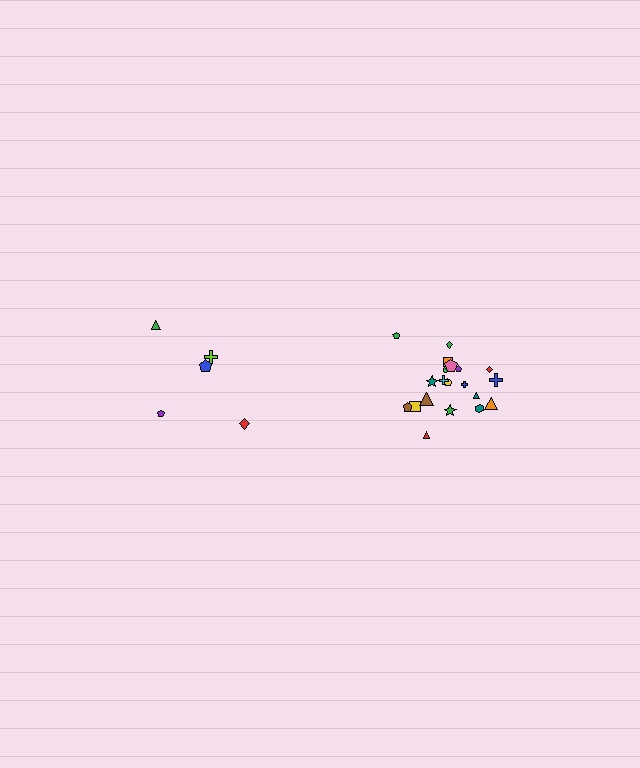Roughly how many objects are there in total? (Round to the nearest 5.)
Roughly 25 objects in total.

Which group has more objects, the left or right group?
The right group.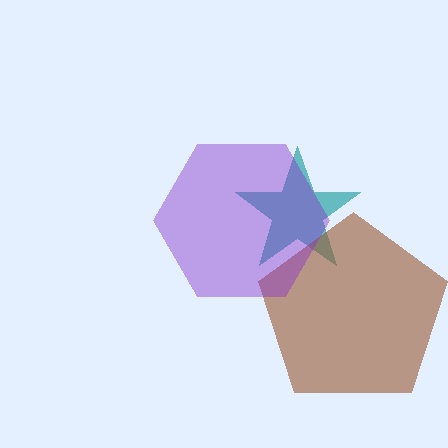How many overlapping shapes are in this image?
There are 3 overlapping shapes in the image.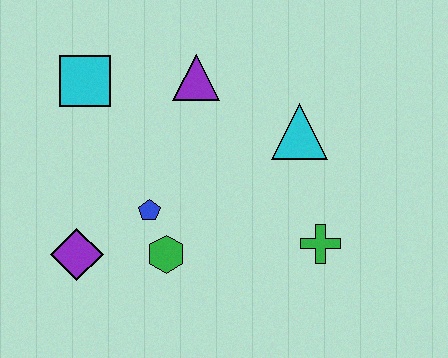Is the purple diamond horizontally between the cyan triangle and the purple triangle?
No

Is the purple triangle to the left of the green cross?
Yes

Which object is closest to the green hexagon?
The blue pentagon is closest to the green hexagon.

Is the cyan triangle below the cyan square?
Yes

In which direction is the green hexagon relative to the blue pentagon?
The green hexagon is below the blue pentagon.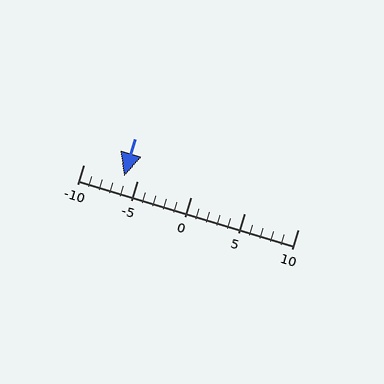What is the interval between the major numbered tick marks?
The major tick marks are spaced 5 units apart.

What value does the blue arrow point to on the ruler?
The blue arrow points to approximately -6.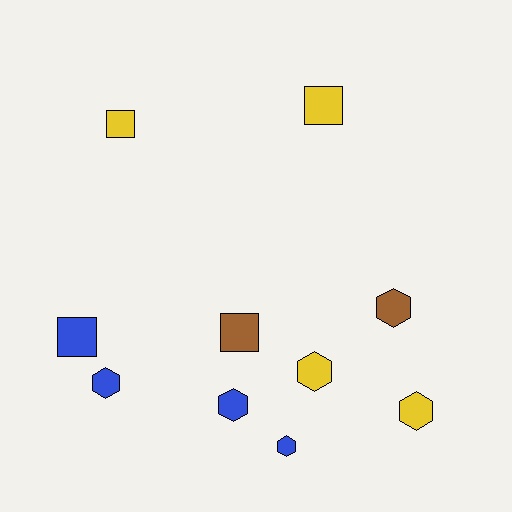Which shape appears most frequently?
Hexagon, with 6 objects.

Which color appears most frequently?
Yellow, with 4 objects.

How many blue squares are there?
There is 1 blue square.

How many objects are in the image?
There are 10 objects.